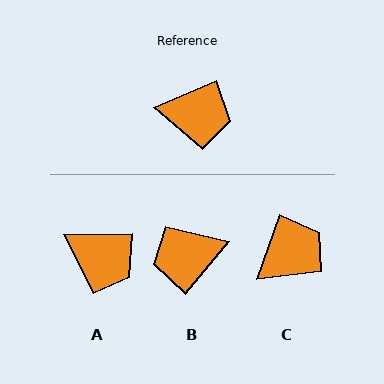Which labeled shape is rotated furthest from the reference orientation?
B, about 152 degrees away.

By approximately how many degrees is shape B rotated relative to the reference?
Approximately 152 degrees clockwise.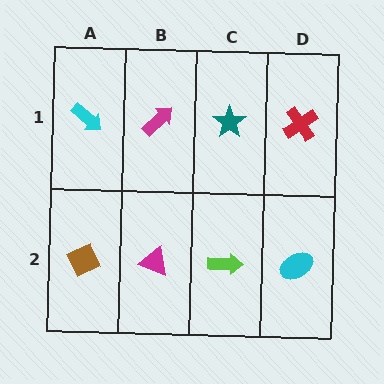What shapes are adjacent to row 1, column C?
A lime arrow (row 2, column C), a magenta arrow (row 1, column B), a red cross (row 1, column D).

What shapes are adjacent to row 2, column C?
A teal star (row 1, column C), a magenta triangle (row 2, column B), a cyan ellipse (row 2, column D).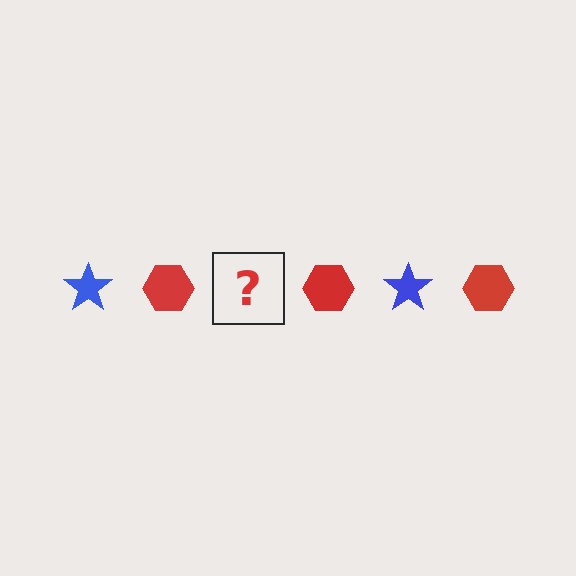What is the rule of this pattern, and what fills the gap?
The rule is that the pattern alternates between blue star and red hexagon. The gap should be filled with a blue star.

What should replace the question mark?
The question mark should be replaced with a blue star.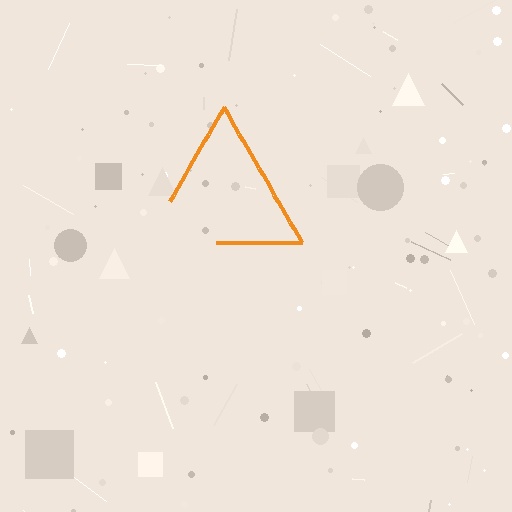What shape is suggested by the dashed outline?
The dashed outline suggests a triangle.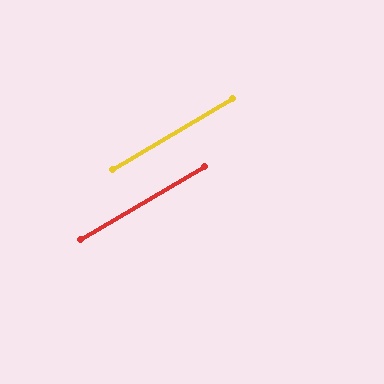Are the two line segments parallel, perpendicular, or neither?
Parallel — their directions differ by only 0.2°.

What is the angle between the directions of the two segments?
Approximately 0 degrees.